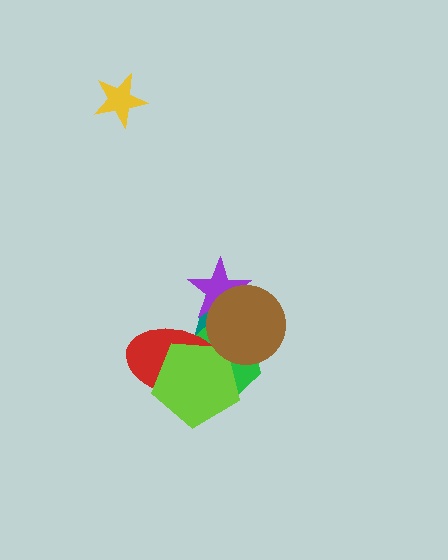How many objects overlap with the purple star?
2 objects overlap with the purple star.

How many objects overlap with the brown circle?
5 objects overlap with the brown circle.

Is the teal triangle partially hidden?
Yes, it is partially covered by another shape.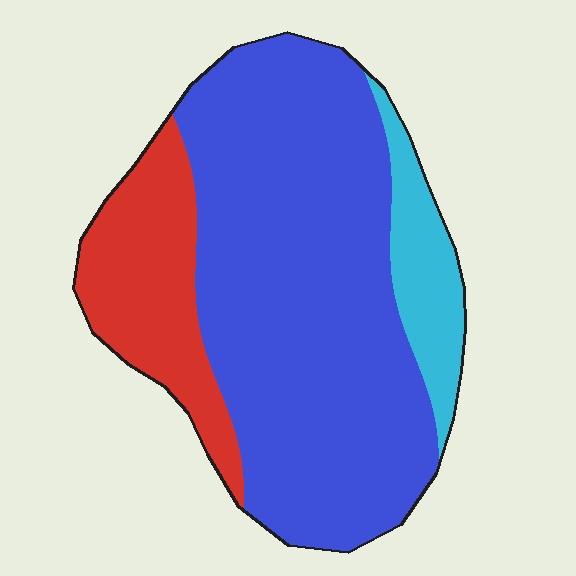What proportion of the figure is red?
Red covers 20% of the figure.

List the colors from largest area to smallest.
From largest to smallest: blue, red, cyan.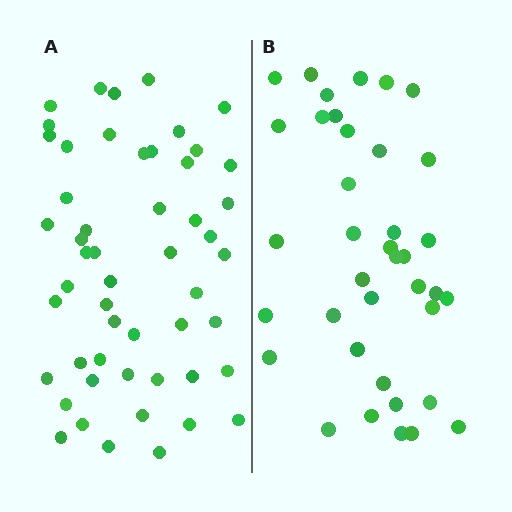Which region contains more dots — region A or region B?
Region A (the left region) has more dots.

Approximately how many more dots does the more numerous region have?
Region A has approximately 15 more dots than region B.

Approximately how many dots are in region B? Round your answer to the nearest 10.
About 40 dots. (The exact count is 38, which rounds to 40.)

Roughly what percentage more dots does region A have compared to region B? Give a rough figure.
About 35% more.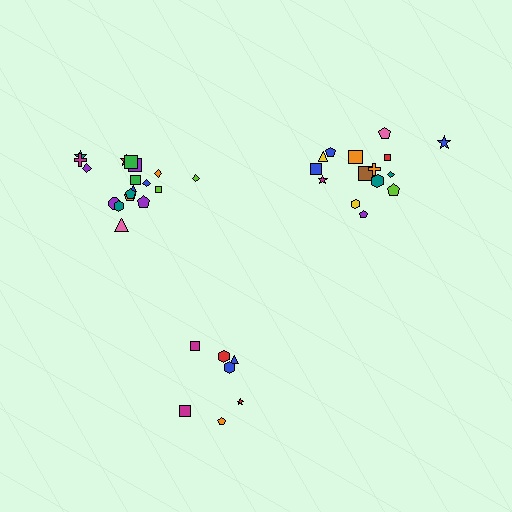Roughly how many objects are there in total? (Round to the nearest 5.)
Roughly 40 objects in total.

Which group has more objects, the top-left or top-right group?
The top-left group.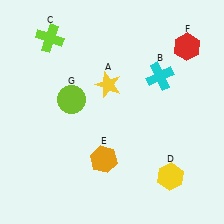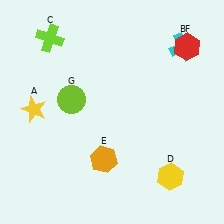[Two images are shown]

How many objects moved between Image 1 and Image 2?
2 objects moved between the two images.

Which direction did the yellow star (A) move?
The yellow star (A) moved left.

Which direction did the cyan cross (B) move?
The cyan cross (B) moved up.